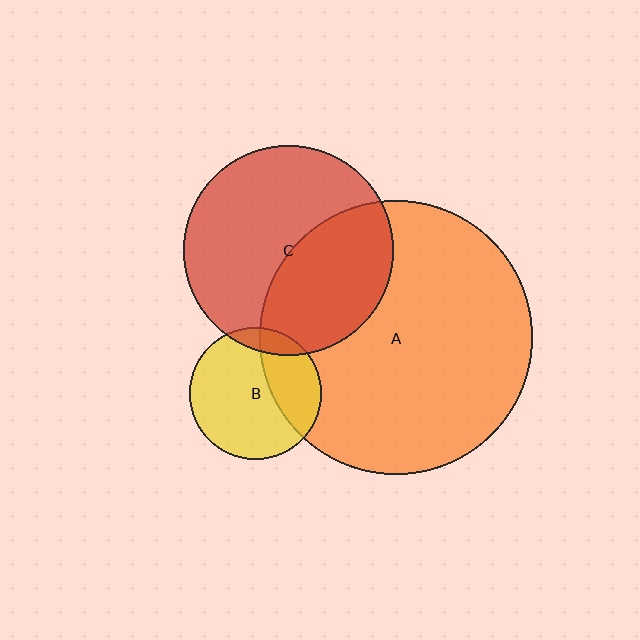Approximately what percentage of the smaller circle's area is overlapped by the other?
Approximately 40%.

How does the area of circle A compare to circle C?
Approximately 1.7 times.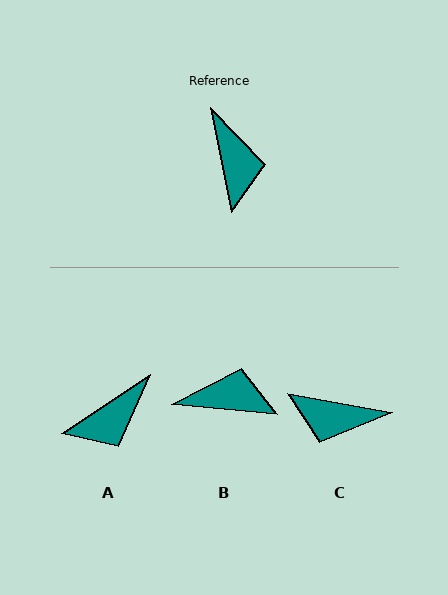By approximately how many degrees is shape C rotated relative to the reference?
Approximately 112 degrees clockwise.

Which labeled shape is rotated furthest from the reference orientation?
C, about 112 degrees away.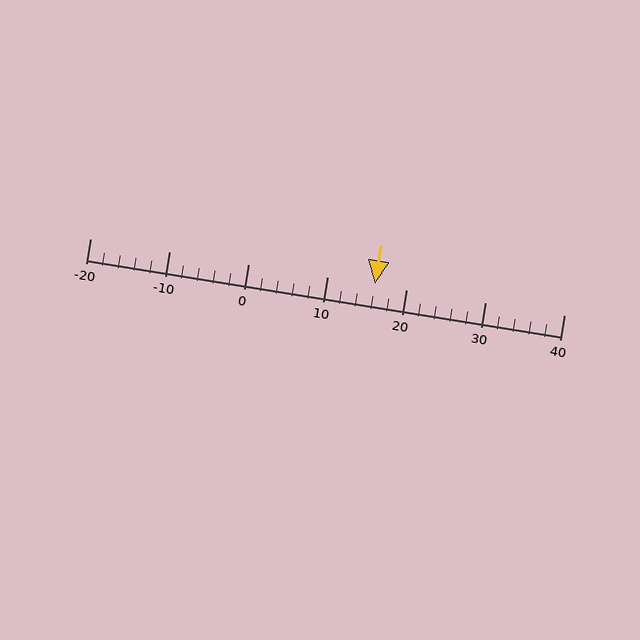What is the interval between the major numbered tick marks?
The major tick marks are spaced 10 units apart.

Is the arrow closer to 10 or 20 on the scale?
The arrow is closer to 20.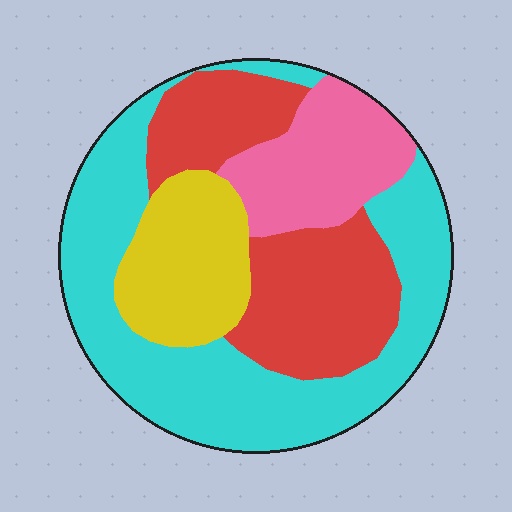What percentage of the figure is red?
Red takes up between a quarter and a half of the figure.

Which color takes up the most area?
Cyan, at roughly 40%.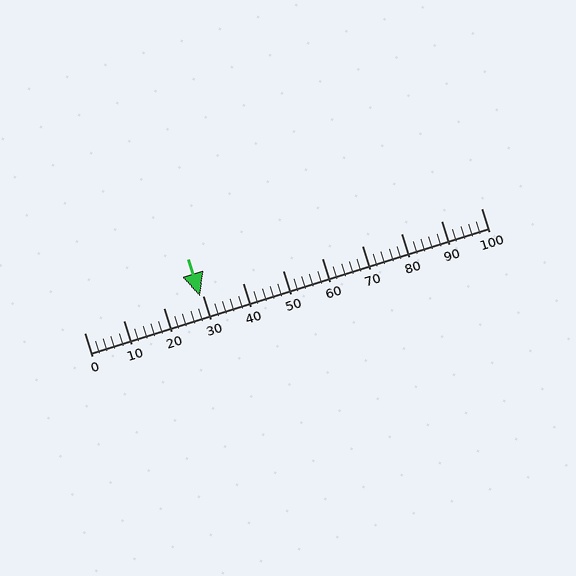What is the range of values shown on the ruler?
The ruler shows values from 0 to 100.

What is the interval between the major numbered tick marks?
The major tick marks are spaced 10 units apart.